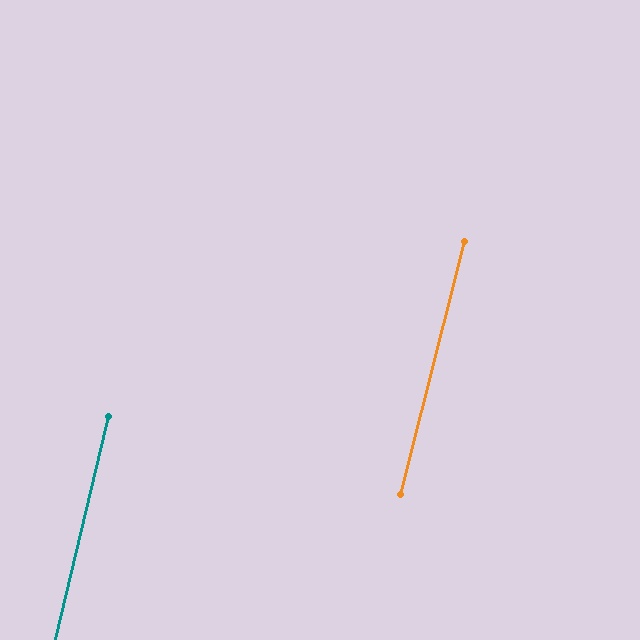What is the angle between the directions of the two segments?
Approximately 1 degree.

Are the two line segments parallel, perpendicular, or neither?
Parallel — their directions differ by only 0.9°.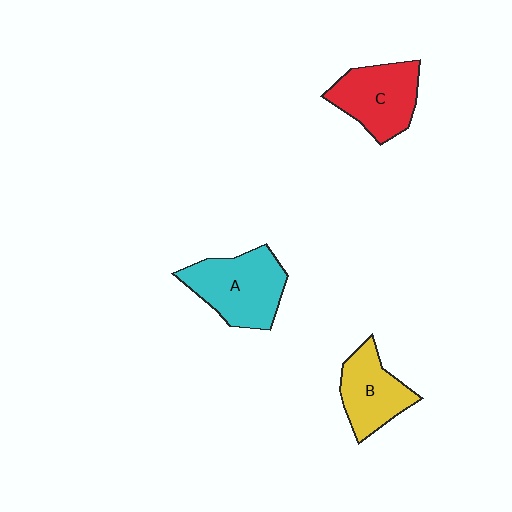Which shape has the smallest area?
Shape B (yellow).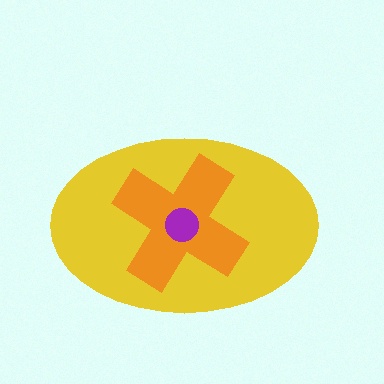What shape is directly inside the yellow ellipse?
The orange cross.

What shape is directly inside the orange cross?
The purple circle.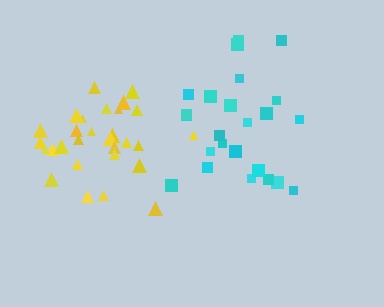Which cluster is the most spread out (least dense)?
Cyan.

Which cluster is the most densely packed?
Yellow.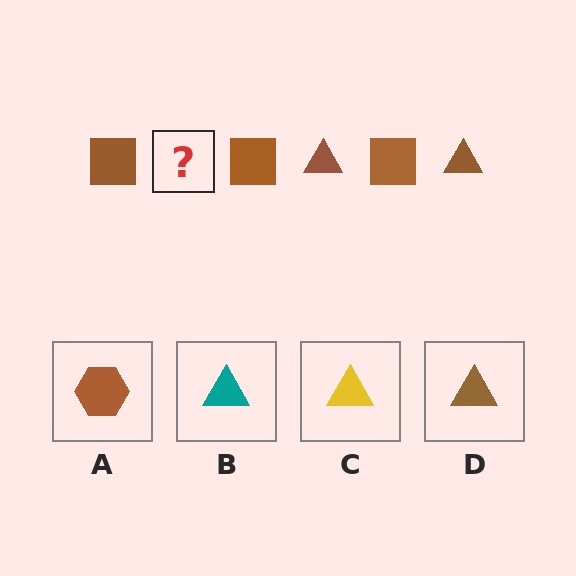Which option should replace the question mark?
Option D.